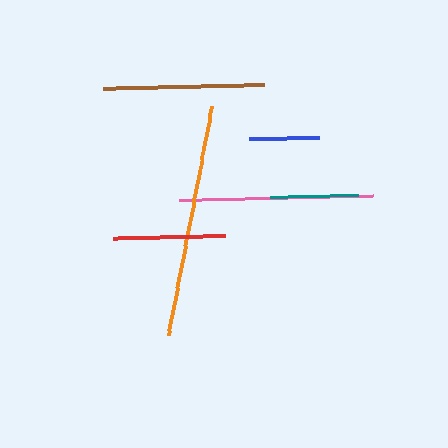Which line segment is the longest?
The orange line is the longest at approximately 233 pixels.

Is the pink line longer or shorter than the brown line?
The pink line is longer than the brown line.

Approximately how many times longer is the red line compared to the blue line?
The red line is approximately 1.6 times the length of the blue line.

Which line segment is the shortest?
The blue line is the shortest at approximately 69 pixels.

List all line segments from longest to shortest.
From longest to shortest: orange, pink, brown, red, teal, blue.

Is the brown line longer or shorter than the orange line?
The orange line is longer than the brown line.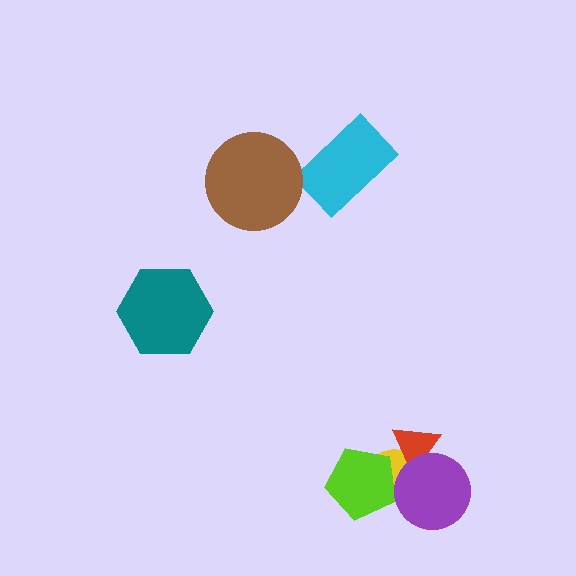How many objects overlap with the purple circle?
2 objects overlap with the purple circle.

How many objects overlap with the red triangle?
2 objects overlap with the red triangle.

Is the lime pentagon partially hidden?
No, no other shape covers it.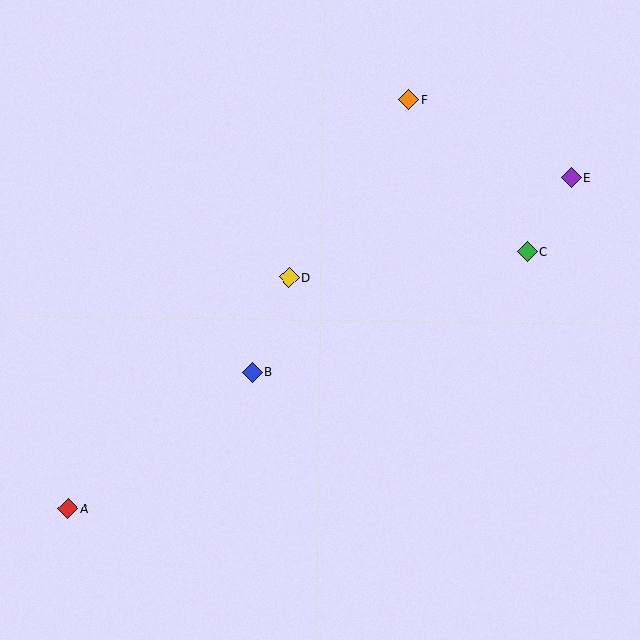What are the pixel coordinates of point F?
Point F is at (409, 100).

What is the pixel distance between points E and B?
The distance between E and B is 373 pixels.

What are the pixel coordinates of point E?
Point E is at (571, 177).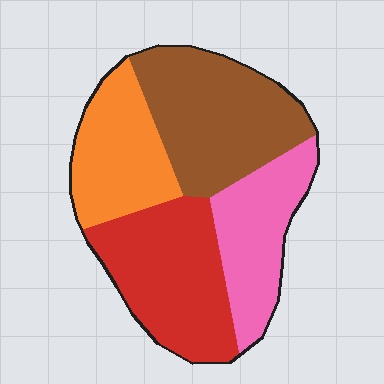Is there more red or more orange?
Red.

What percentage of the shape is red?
Red takes up between a quarter and a half of the shape.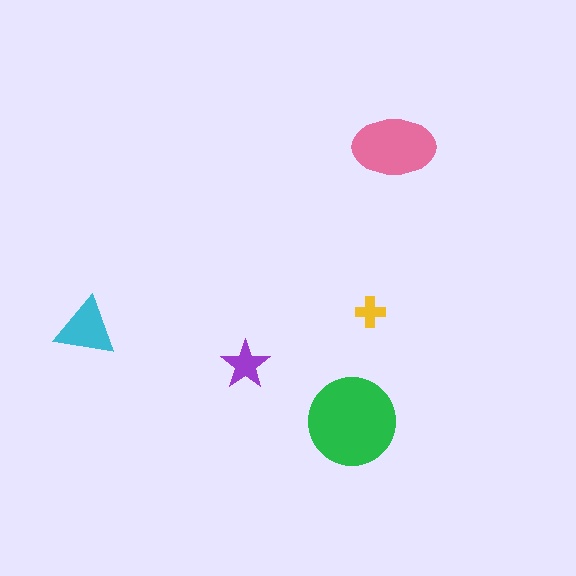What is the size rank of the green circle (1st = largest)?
1st.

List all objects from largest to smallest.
The green circle, the pink ellipse, the cyan triangle, the purple star, the yellow cross.